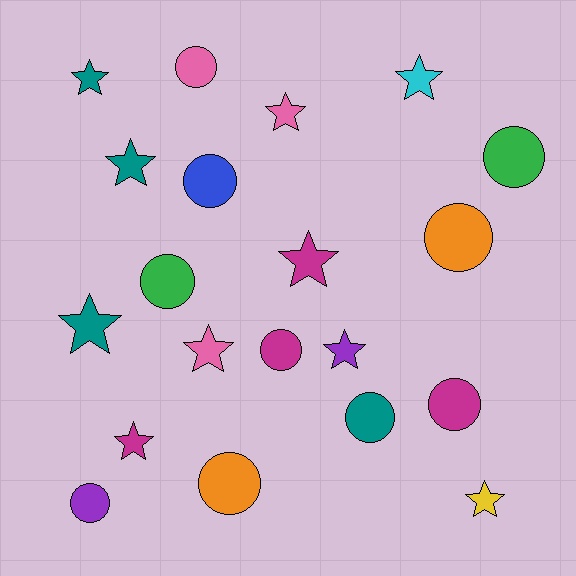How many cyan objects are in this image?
There is 1 cyan object.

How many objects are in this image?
There are 20 objects.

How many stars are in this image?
There are 10 stars.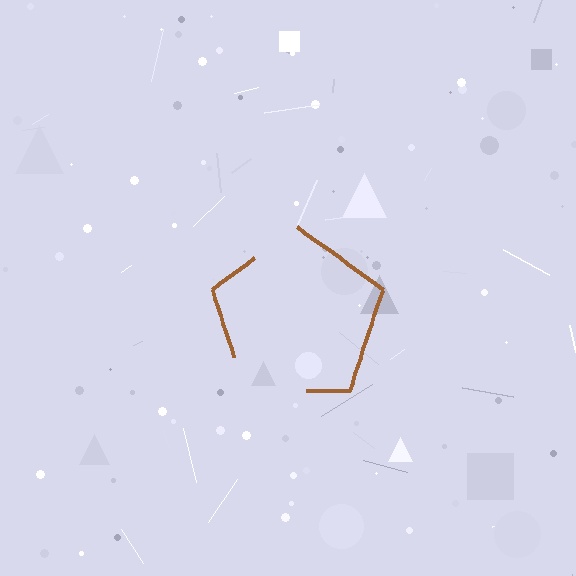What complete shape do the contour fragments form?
The contour fragments form a pentagon.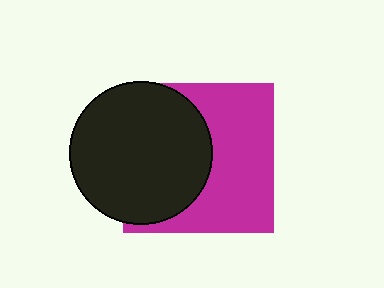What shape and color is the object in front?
The object in front is a black circle.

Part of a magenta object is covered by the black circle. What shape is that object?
It is a square.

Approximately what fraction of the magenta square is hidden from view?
Roughly 47% of the magenta square is hidden behind the black circle.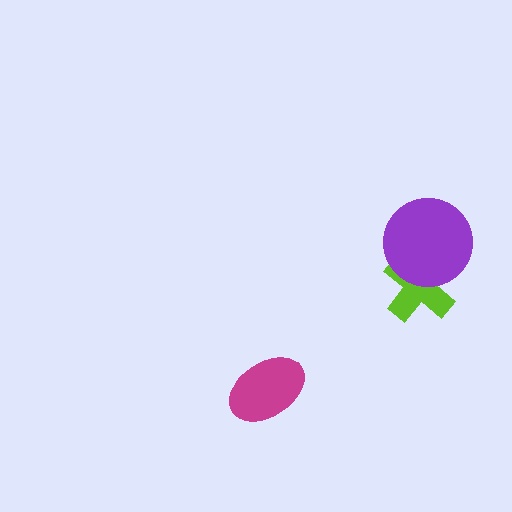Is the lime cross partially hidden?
Yes, it is partially covered by another shape.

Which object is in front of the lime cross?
The purple circle is in front of the lime cross.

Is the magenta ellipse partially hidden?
No, no other shape covers it.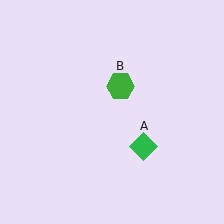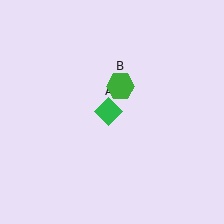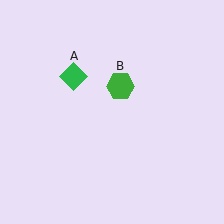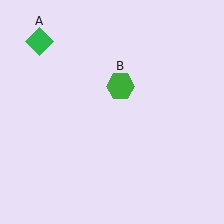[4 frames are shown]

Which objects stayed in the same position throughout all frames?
Green hexagon (object B) remained stationary.